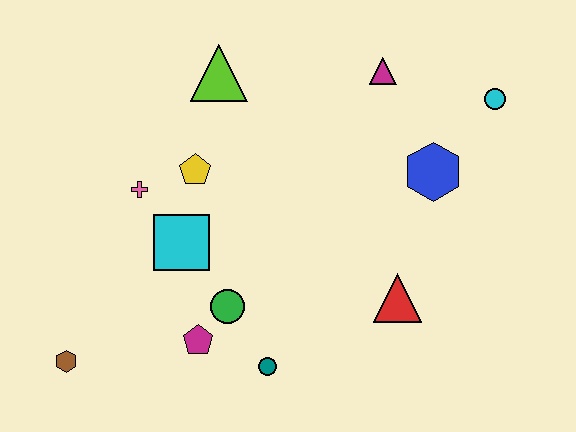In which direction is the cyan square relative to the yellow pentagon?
The cyan square is below the yellow pentagon.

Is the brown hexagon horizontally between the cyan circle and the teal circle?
No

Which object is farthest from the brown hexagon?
The cyan circle is farthest from the brown hexagon.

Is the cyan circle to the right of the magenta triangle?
Yes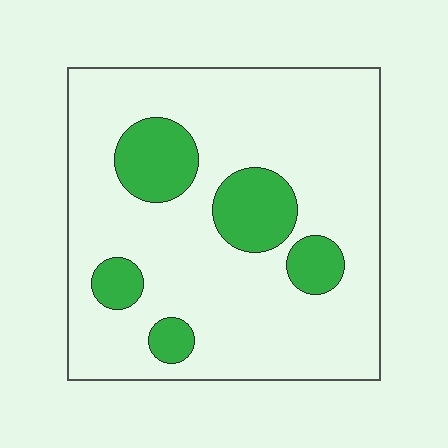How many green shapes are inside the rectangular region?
5.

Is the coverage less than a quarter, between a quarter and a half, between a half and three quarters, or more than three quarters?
Less than a quarter.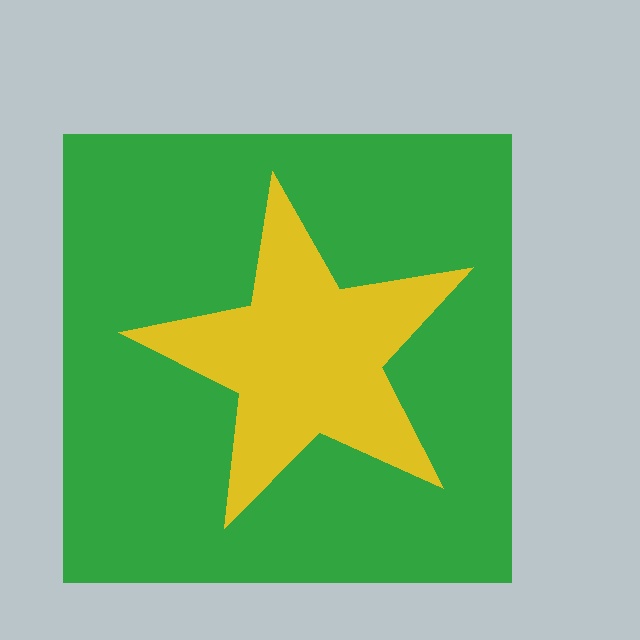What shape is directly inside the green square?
The yellow star.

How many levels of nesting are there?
2.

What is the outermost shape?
The green square.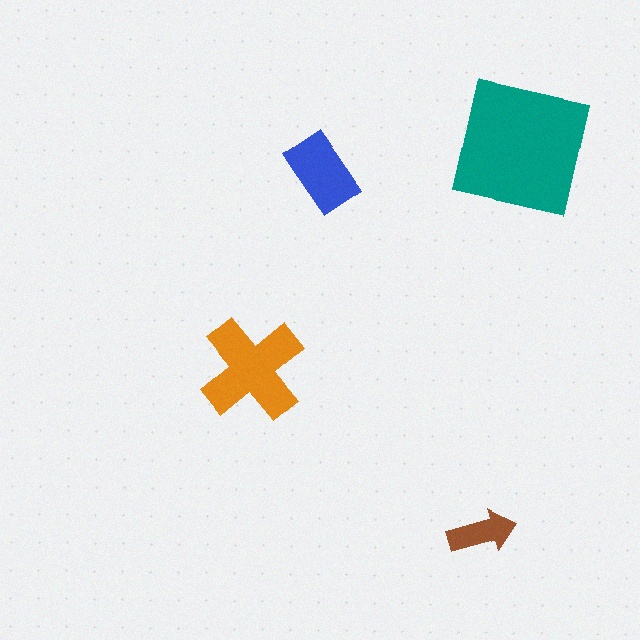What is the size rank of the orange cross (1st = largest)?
2nd.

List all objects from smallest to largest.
The brown arrow, the blue rectangle, the orange cross, the teal square.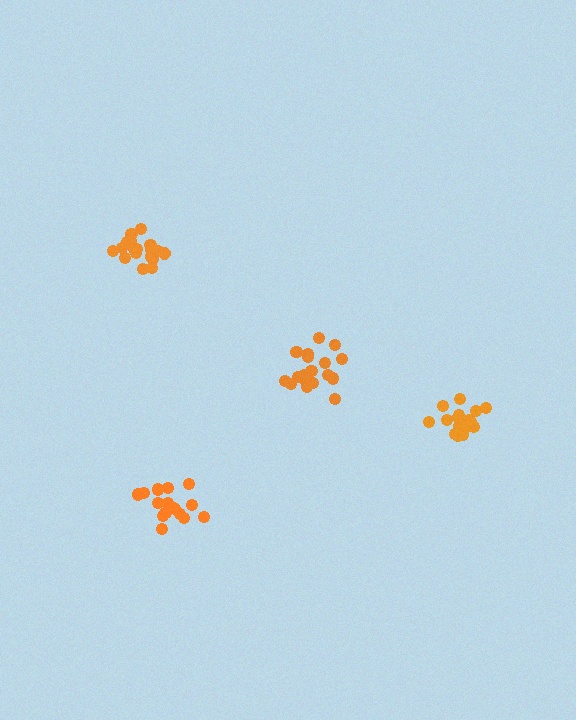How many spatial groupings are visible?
There are 4 spatial groupings.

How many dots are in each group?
Group 1: 19 dots, Group 2: 16 dots, Group 3: 17 dots, Group 4: 18 dots (70 total).